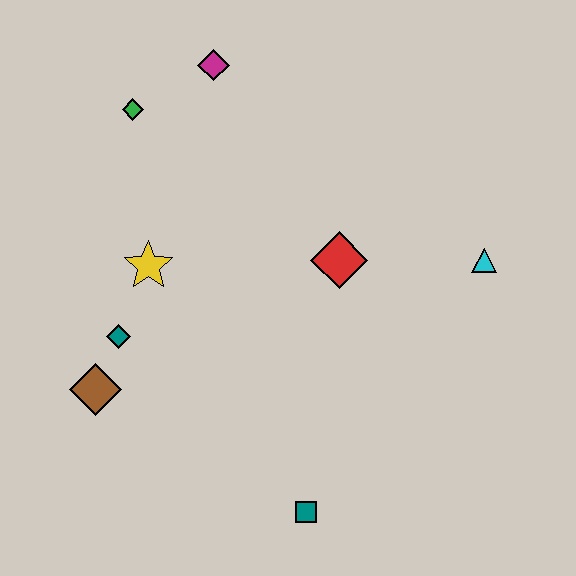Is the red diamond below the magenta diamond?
Yes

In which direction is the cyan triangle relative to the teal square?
The cyan triangle is above the teal square.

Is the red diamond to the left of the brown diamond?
No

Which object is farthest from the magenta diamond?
The teal square is farthest from the magenta diamond.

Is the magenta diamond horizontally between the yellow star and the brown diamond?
No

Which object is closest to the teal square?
The brown diamond is closest to the teal square.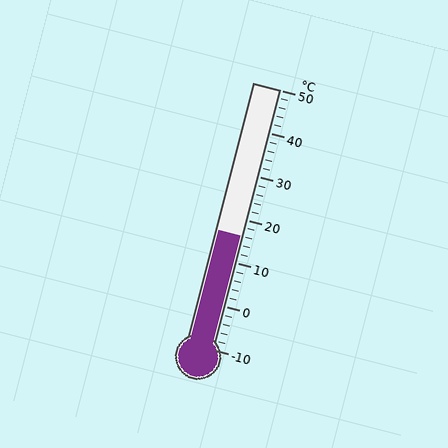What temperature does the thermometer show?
The thermometer shows approximately 16°C.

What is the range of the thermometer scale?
The thermometer scale ranges from -10°C to 50°C.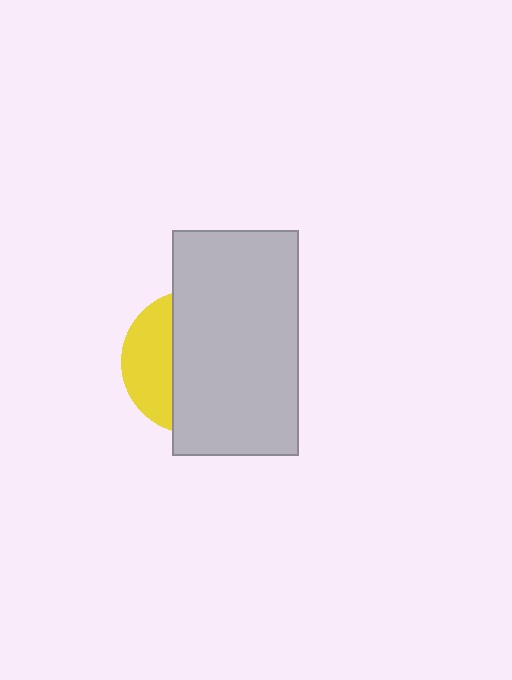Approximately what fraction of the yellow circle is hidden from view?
Roughly 69% of the yellow circle is hidden behind the light gray rectangle.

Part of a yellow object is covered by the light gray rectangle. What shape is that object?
It is a circle.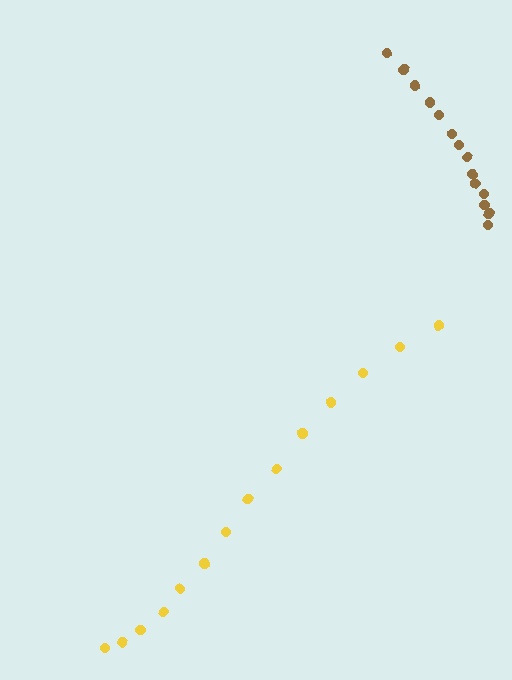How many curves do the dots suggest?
There are 2 distinct paths.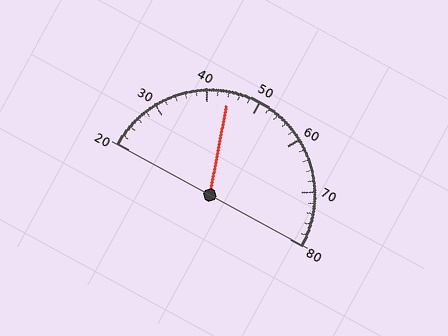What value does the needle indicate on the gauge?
The needle indicates approximately 44.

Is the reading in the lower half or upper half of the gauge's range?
The reading is in the lower half of the range (20 to 80).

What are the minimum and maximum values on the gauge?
The gauge ranges from 20 to 80.